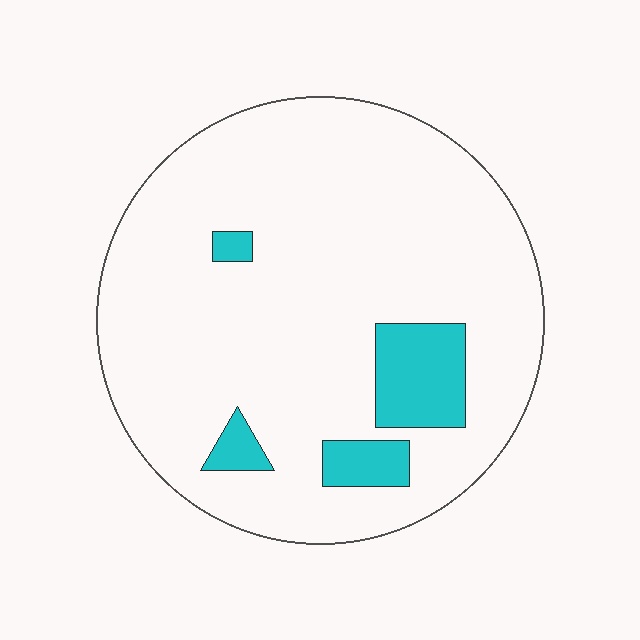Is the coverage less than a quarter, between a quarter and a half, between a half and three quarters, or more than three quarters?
Less than a quarter.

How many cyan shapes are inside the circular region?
4.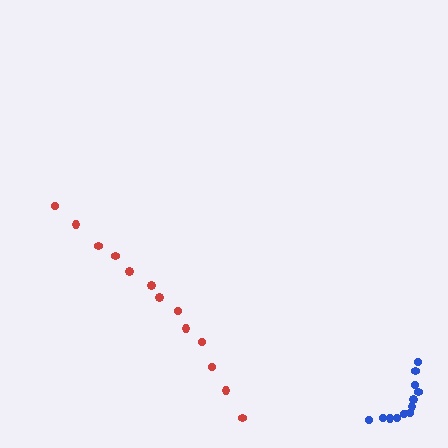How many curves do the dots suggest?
There are 2 distinct paths.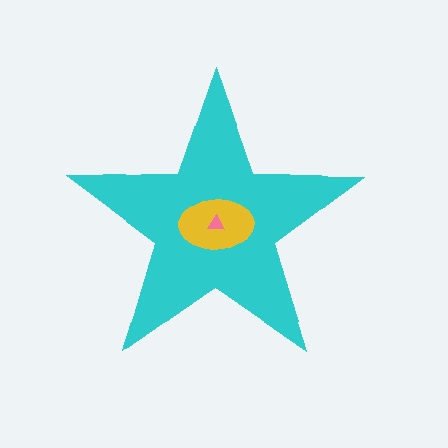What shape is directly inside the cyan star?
The yellow ellipse.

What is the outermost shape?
The cyan star.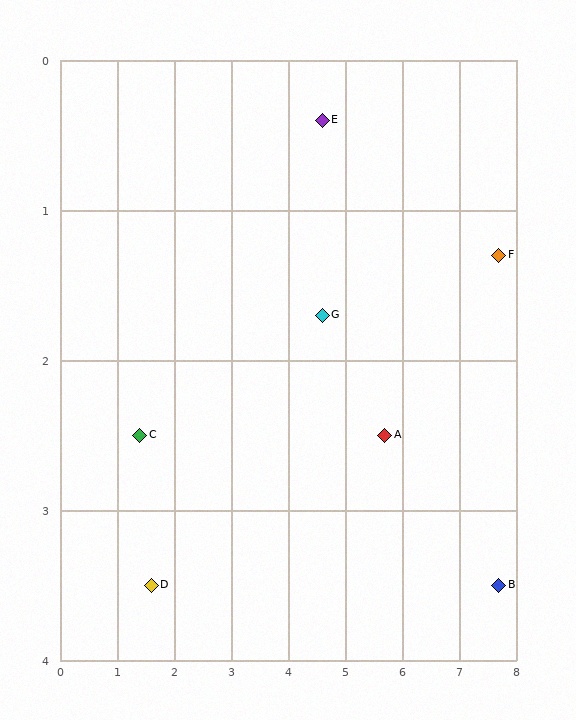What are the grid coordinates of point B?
Point B is at approximately (7.7, 3.5).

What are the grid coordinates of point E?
Point E is at approximately (4.6, 0.4).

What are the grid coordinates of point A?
Point A is at approximately (5.7, 2.5).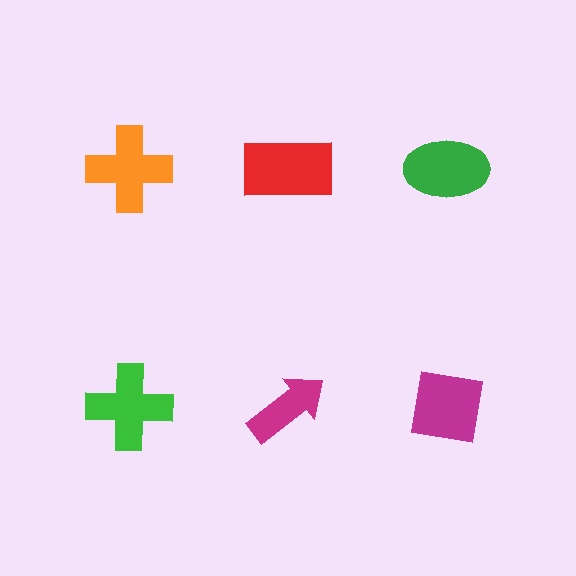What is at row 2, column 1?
A green cross.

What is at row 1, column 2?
A red rectangle.